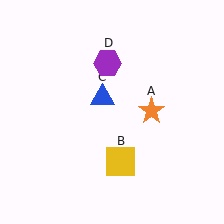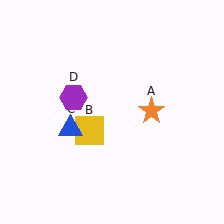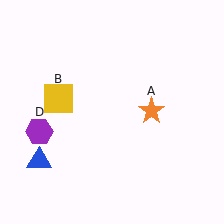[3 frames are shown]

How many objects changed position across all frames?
3 objects changed position: yellow square (object B), blue triangle (object C), purple hexagon (object D).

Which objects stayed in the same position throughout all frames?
Orange star (object A) remained stationary.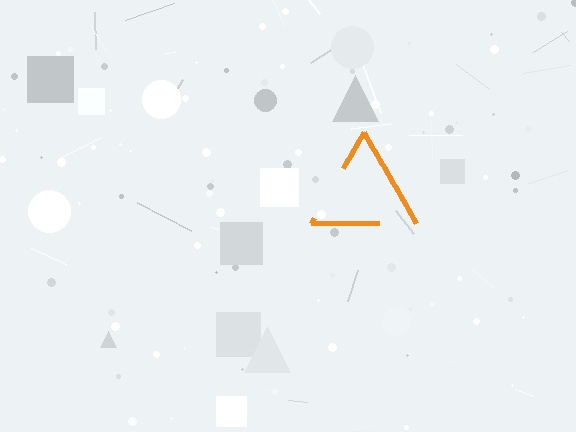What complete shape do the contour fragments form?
The contour fragments form a triangle.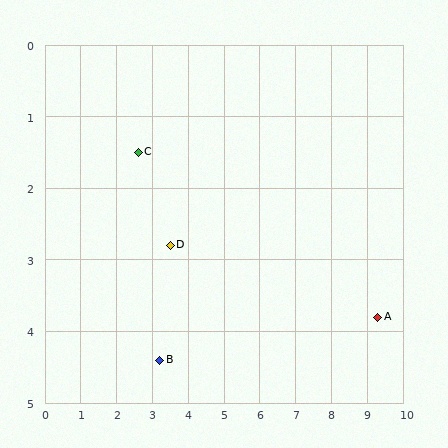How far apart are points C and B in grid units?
Points C and B are about 3.0 grid units apart.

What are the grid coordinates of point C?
Point C is at approximately (2.6, 1.5).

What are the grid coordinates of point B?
Point B is at approximately (3.2, 4.4).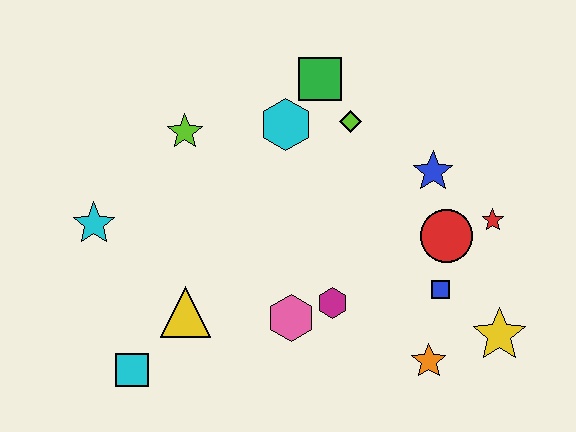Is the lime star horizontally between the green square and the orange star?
No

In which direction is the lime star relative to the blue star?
The lime star is to the left of the blue star.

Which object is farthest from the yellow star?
The cyan star is farthest from the yellow star.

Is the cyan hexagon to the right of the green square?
No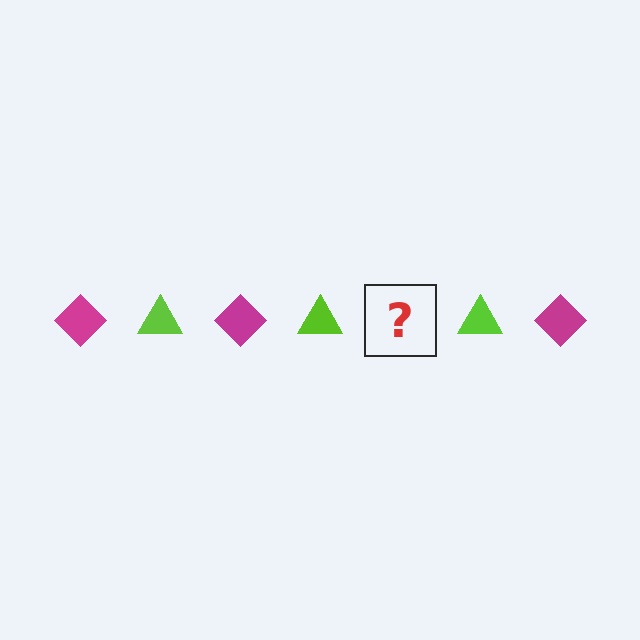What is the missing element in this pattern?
The missing element is a magenta diamond.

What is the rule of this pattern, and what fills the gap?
The rule is that the pattern alternates between magenta diamond and lime triangle. The gap should be filled with a magenta diamond.